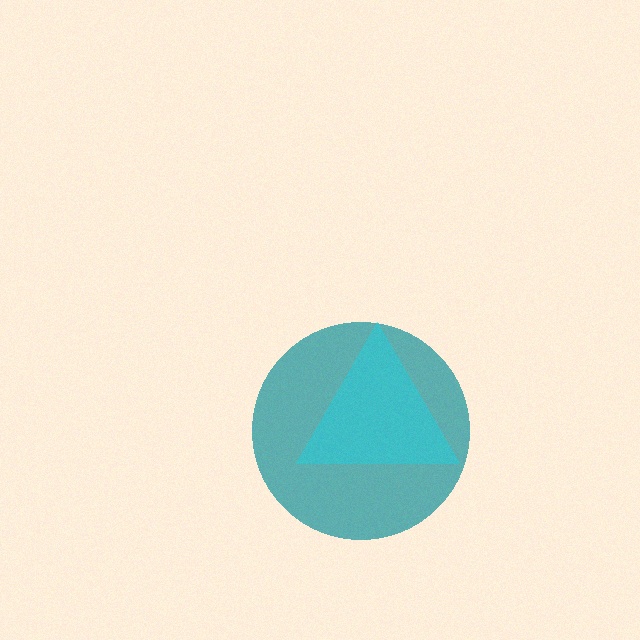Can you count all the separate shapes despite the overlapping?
Yes, there are 2 separate shapes.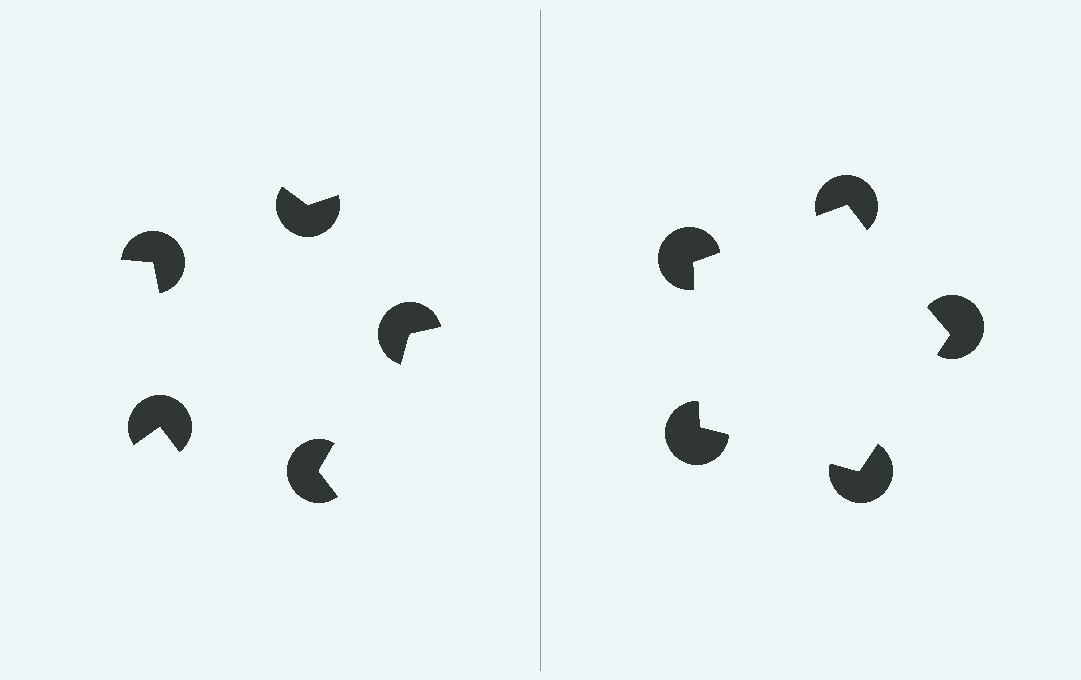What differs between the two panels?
The pac-man discs are positioned identically on both sides; only the wedge orientations differ. On the right they align to a pentagon; on the left they are misaligned.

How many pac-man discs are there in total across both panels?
10 — 5 on each side.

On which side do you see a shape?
An illusory pentagon appears on the right side. On the left side the wedge cuts are rotated, so no coherent shape forms.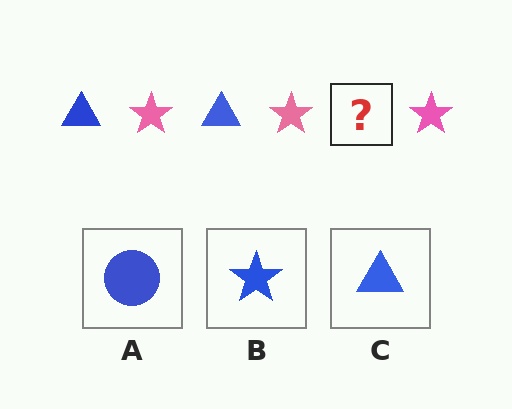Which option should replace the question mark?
Option C.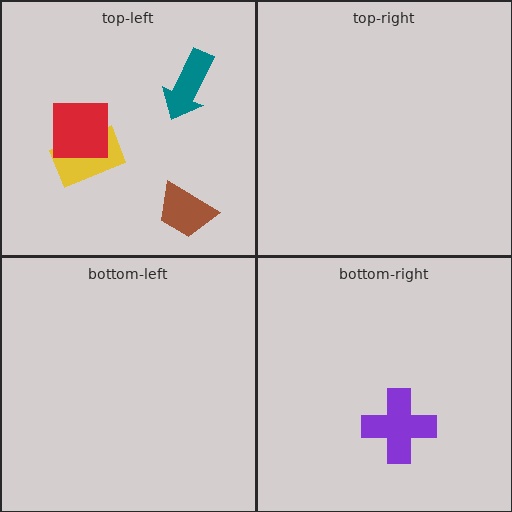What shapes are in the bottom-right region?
The purple cross.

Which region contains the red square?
The top-left region.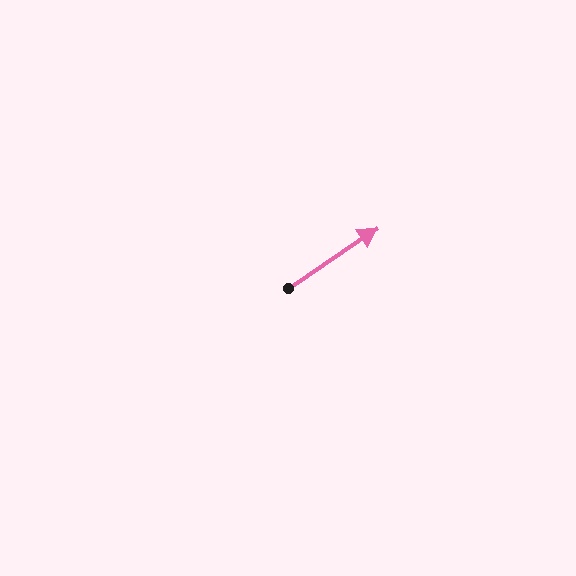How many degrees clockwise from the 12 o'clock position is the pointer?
Approximately 56 degrees.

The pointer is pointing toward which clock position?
Roughly 2 o'clock.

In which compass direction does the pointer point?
Northeast.